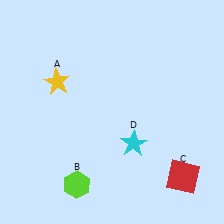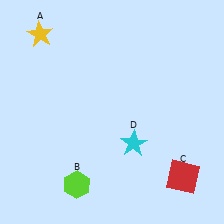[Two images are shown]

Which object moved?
The yellow star (A) moved up.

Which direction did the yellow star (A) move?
The yellow star (A) moved up.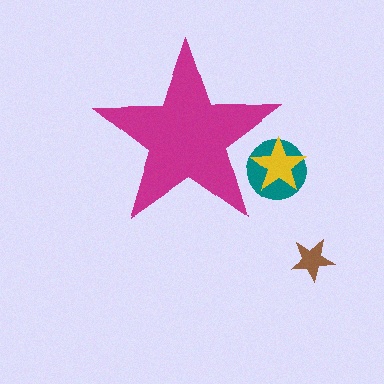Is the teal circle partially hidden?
Yes, the teal circle is partially hidden behind the magenta star.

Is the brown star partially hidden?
No, the brown star is fully visible.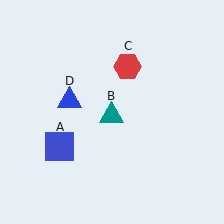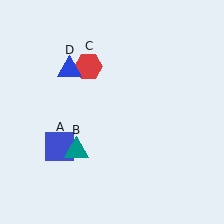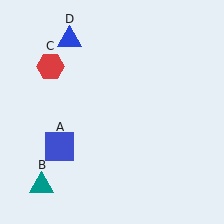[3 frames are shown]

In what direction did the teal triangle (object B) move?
The teal triangle (object B) moved down and to the left.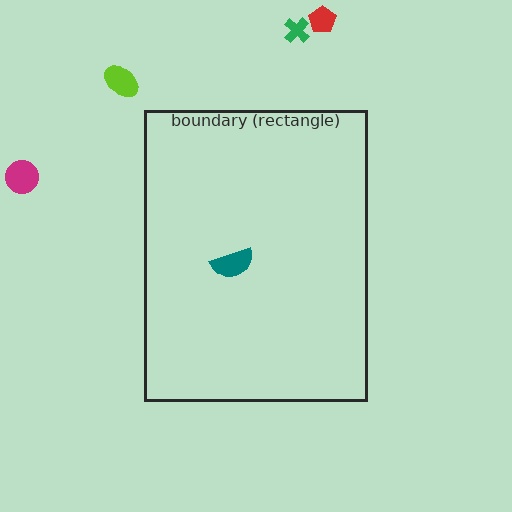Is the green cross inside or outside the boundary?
Outside.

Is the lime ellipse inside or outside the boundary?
Outside.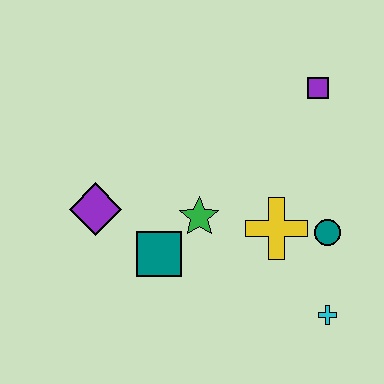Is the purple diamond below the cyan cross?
No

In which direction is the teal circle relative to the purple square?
The teal circle is below the purple square.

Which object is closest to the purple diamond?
The teal square is closest to the purple diamond.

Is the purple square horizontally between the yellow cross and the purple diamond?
No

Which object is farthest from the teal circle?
The purple diamond is farthest from the teal circle.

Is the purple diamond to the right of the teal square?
No